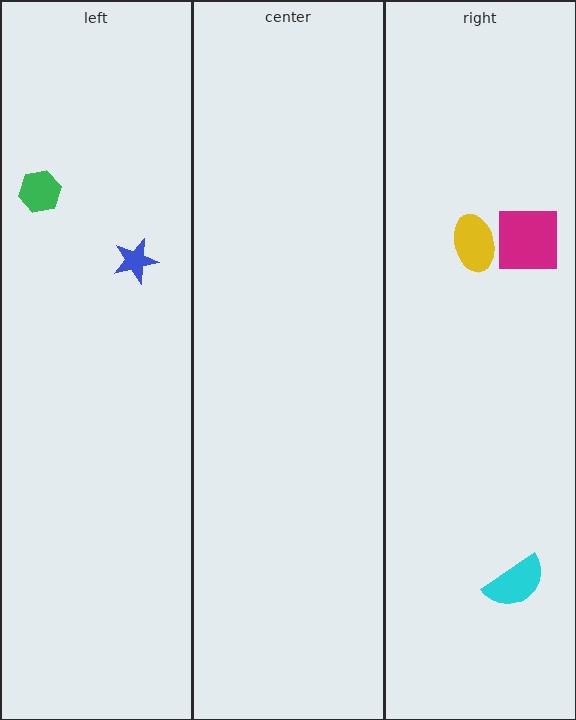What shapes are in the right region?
The magenta square, the cyan semicircle, the yellow ellipse.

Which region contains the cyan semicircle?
The right region.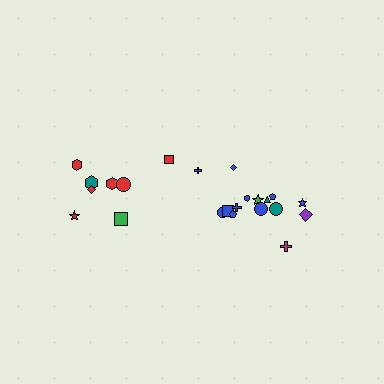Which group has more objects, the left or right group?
The right group.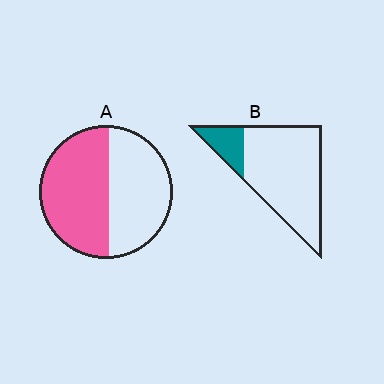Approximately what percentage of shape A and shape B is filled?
A is approximately 55% and B is approximately 20%.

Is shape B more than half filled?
No.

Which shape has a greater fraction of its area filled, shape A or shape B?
Shape A.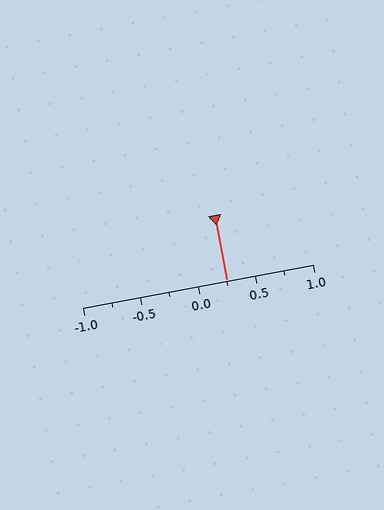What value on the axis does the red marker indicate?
The marker indicates approximately 0.25.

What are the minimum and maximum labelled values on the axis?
The axis runs from -1.0 to 1.0.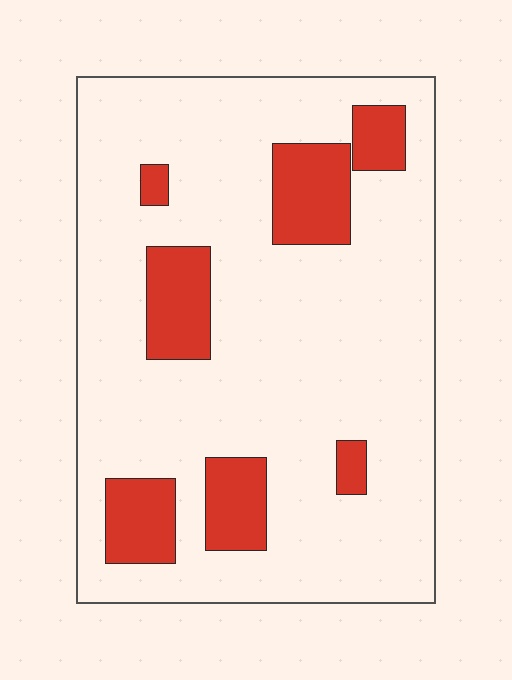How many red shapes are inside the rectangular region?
7.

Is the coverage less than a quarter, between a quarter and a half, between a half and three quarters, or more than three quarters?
Less than a quarter.